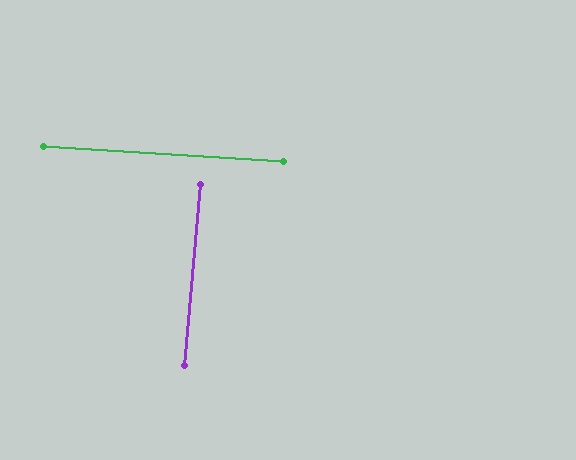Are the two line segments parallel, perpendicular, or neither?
Perpendicular — they meet at approximately 88°.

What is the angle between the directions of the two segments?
Approximately 88 degrees.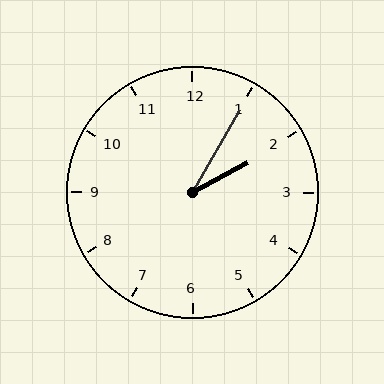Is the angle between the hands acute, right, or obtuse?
It is acute.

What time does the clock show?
2:05.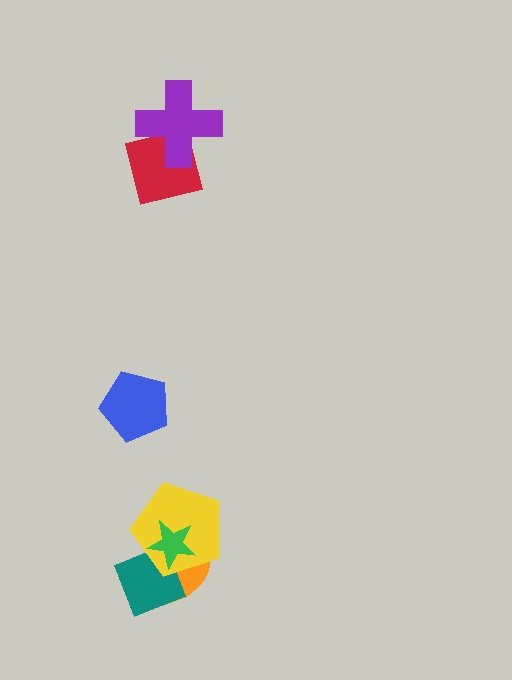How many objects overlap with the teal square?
3 objects overlap with the teal square.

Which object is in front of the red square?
The purple cross is in front of the red square.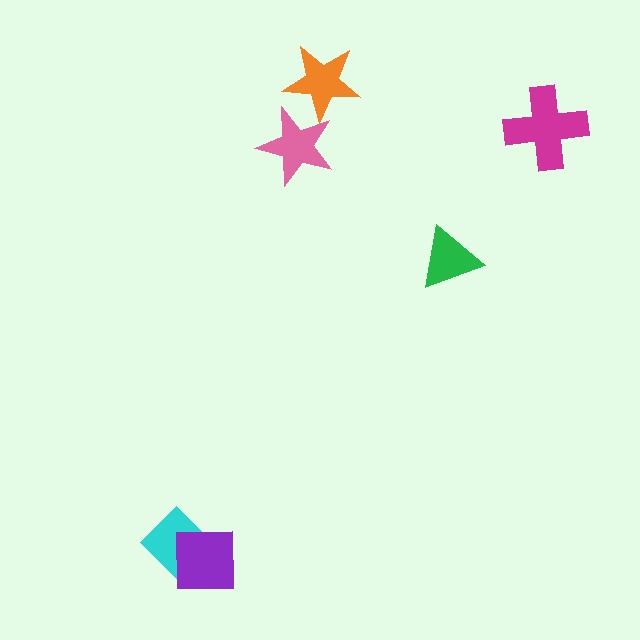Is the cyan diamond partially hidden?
Yes, it is partially covered by another shape.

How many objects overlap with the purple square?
1 object overlaps with the purple square.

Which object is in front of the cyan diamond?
The purple square is in front of the cyan diamond.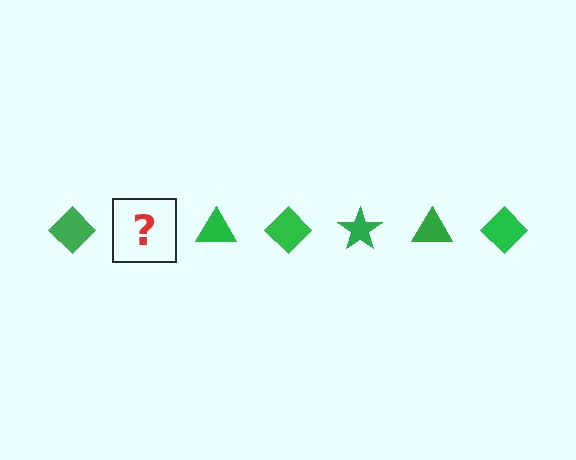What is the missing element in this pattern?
The missing element is a green star.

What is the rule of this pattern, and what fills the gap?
The rule is that the pattern cycles through diamond, star, triangle shapes in green. The gap should be filled with a green star.